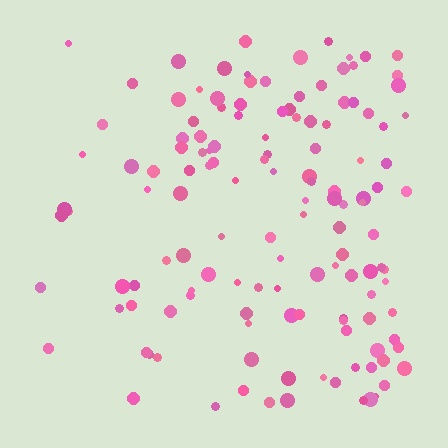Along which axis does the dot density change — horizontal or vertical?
Horizontal.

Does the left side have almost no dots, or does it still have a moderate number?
Still a moderate number, just noticeably fewer than the right.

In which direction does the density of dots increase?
From left to right, with the right side densest.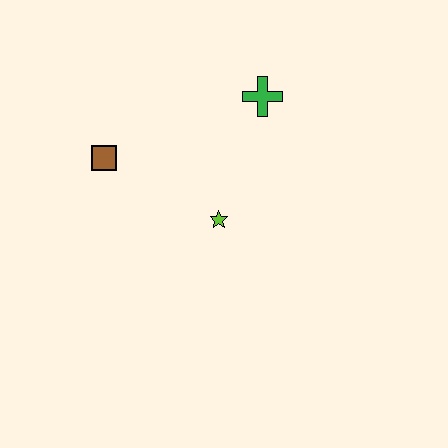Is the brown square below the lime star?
No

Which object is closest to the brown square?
The lime star is closest to the brown square.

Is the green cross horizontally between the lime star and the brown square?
No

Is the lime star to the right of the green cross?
No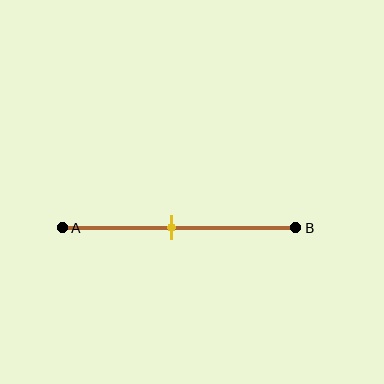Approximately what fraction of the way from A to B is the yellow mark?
The yellow mark is approximately 45% of the way from A to B.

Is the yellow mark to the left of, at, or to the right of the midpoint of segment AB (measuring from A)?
The yellow mark is to the left of the midpoint of segment AB.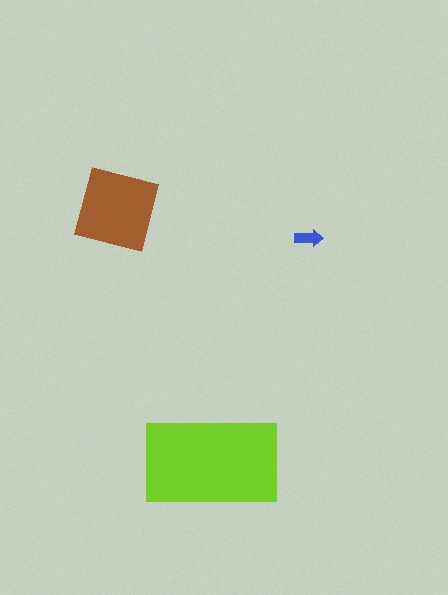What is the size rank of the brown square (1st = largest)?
2nd.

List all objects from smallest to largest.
The blue arrow, the brown square, the lime rectangle.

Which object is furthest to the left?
The brown square is leftmost.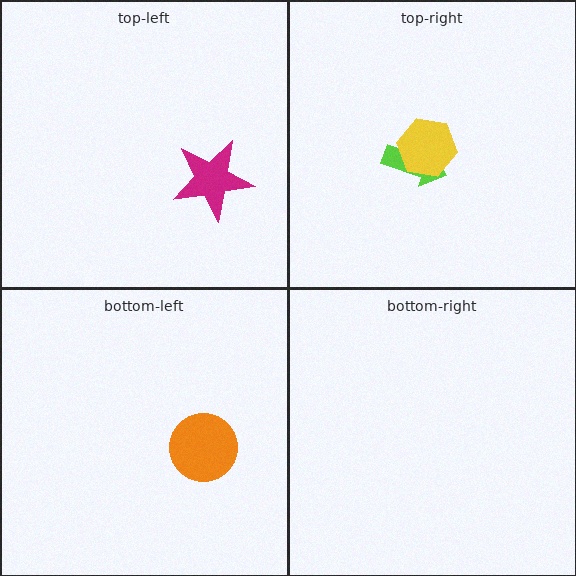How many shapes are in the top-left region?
1.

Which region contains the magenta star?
The top-left region.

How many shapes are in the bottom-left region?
1.